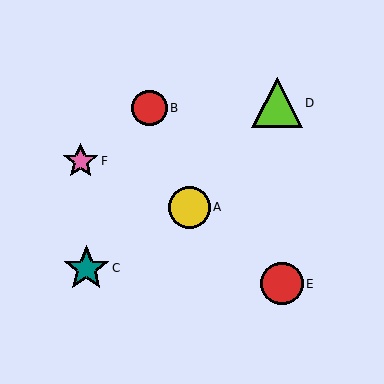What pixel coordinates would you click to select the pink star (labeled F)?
Click at (81, 161) to select the pink star F.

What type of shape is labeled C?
Shape C is a teal star.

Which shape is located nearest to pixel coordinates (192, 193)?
The yellow circle (labeled A) at (189, 207) is nearest to that location.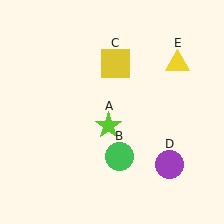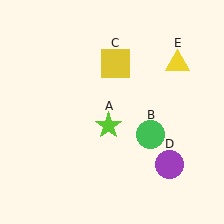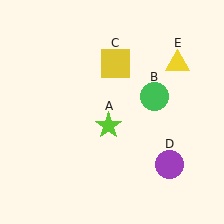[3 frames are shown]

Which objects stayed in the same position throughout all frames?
Lime star (object A) and yellow square (object C) and purple circle (object D) and yellow triangle (object E) remained stationary.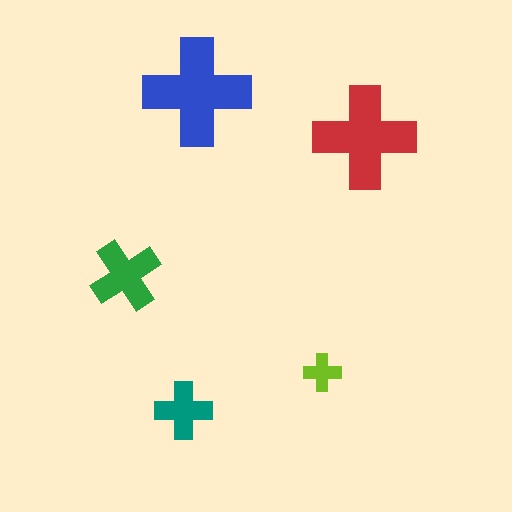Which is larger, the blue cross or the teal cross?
The blue one.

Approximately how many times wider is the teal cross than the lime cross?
About 1.5 times wider.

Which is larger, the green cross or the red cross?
The red one.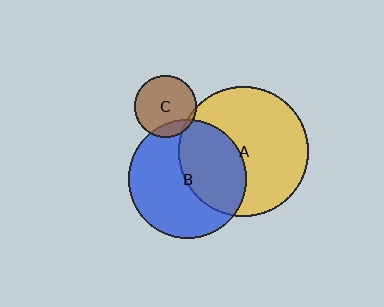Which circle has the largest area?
Circle A (yellow).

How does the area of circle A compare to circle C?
Approximately 4.4 times.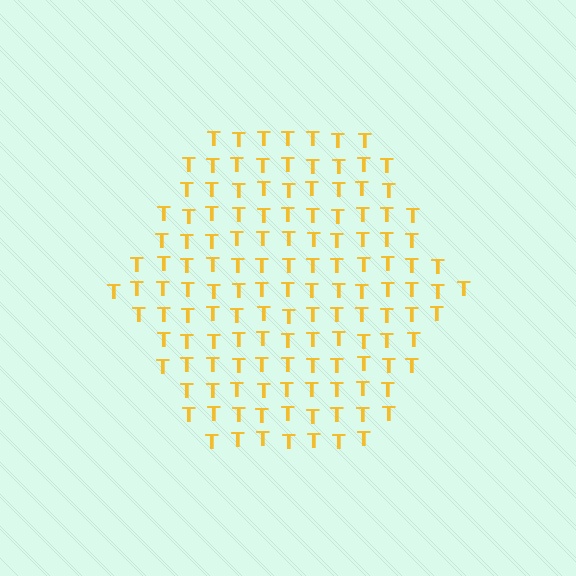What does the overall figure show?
The overall figure shows a hexagon.